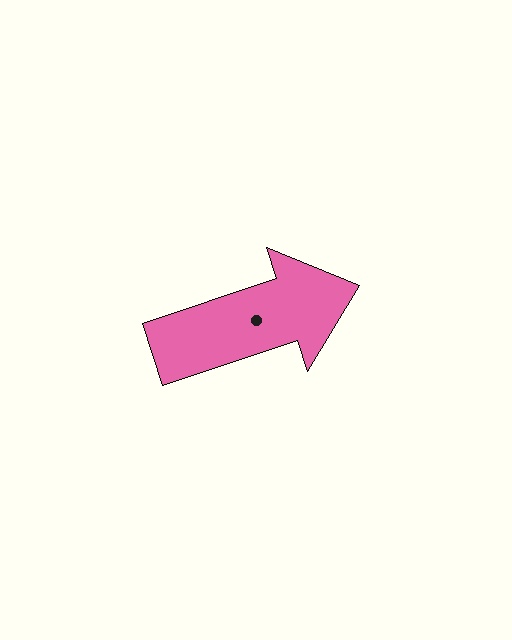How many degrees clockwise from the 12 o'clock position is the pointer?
Approximately 72 degrees.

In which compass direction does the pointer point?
East.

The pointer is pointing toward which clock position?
Roughly 2 o'clock.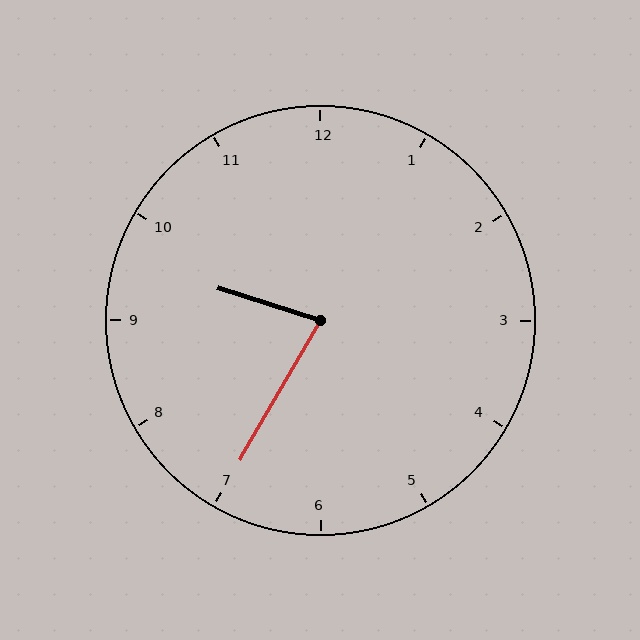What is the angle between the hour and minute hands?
Approximately 78 degrees.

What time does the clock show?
9:35.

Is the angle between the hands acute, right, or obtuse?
It is acute.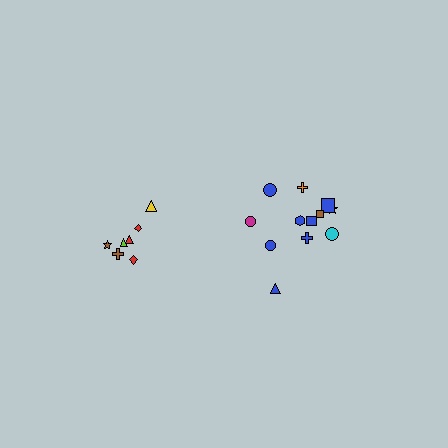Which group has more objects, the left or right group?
The right group.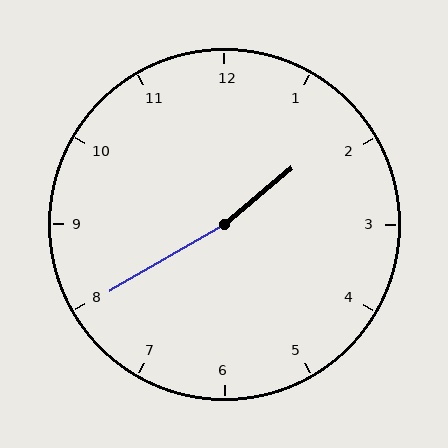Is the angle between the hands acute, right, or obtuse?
It is obtuse.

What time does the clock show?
1:40.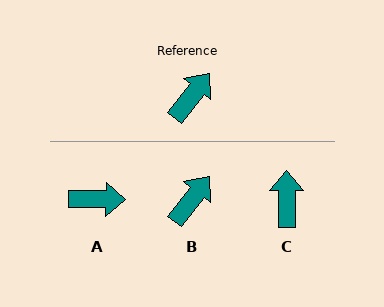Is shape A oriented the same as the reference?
No, it is off by about 53 degrees.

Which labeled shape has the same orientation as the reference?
B.